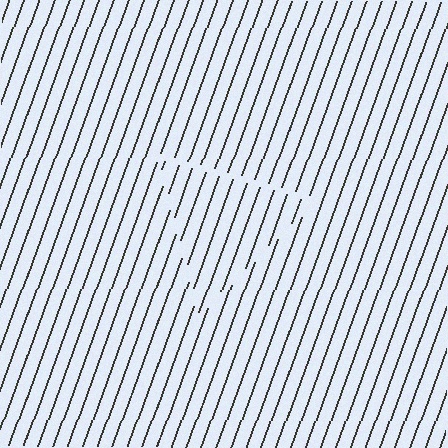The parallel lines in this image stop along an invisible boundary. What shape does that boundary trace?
An illusory triangle. The interior of the shape contains the same grating, shifted by half a period — the contour is defined by the phase discontinuity where line-ends from the inner and outer gratings abut.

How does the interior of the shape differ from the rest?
The interior of the shape contains the same grating, shifted by half a period — the contour is defined by the phase discontinuity where line-ends from the inner and outer gratings abut.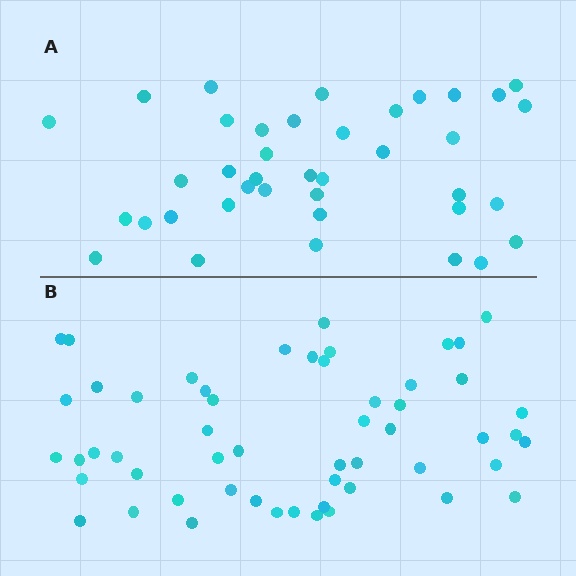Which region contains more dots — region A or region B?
Region B (the bottom region) has more dots.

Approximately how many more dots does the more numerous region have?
Region B has approximately 15 more dots than region A.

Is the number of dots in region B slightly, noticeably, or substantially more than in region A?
Region B has noticeably more, but not dramatically so. The ratio is roughly 1.4 to 1.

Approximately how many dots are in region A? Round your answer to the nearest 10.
About 40 dots. (The exact count is 39, which rounds to 40.)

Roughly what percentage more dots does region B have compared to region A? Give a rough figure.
About 40% more.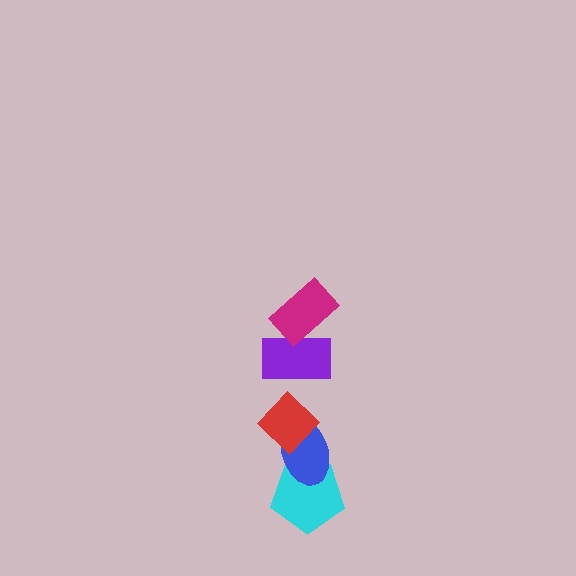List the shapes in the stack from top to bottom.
From top to bottom: the magenta rectangle, the purple rectangle, the red diamond, the blue ellipse, the cyan pentagon.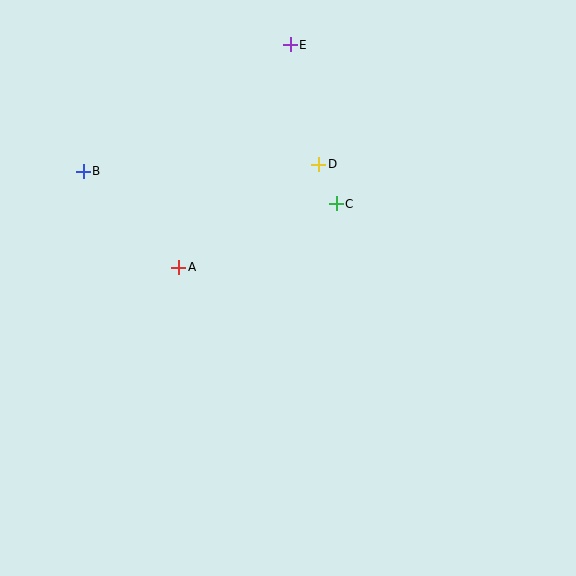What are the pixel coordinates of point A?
Point A is at (179, 267).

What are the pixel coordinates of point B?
Point B is at (83, 171).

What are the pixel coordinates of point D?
Point D is at (319, 164).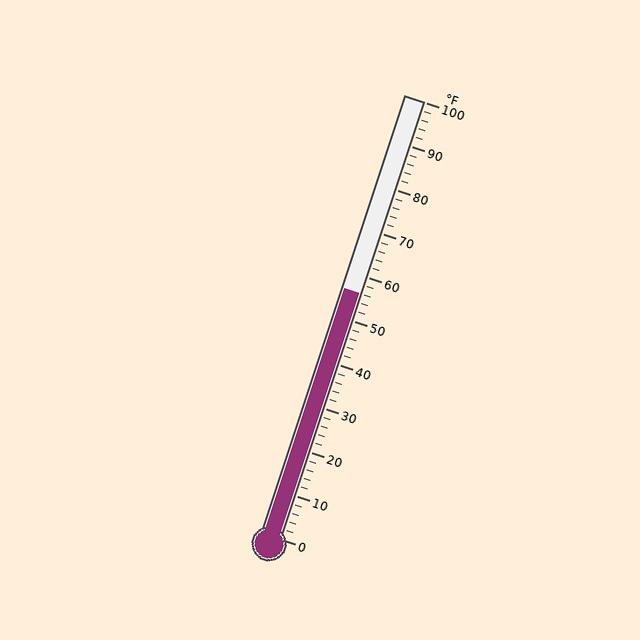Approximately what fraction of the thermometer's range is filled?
The thermometer is filled to approximately 55% of its range.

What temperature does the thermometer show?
The thermometer shows approximately 56°F.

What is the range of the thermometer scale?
The thermometer scale ranges from 0°F to 100°F.